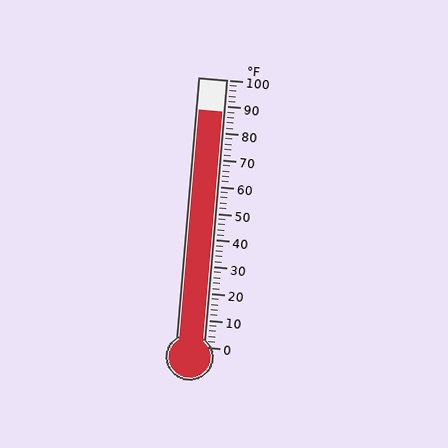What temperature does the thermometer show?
The thermometer shows approximately 88°F.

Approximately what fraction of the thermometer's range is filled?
The thermometer is filled to approximately 90% of its range.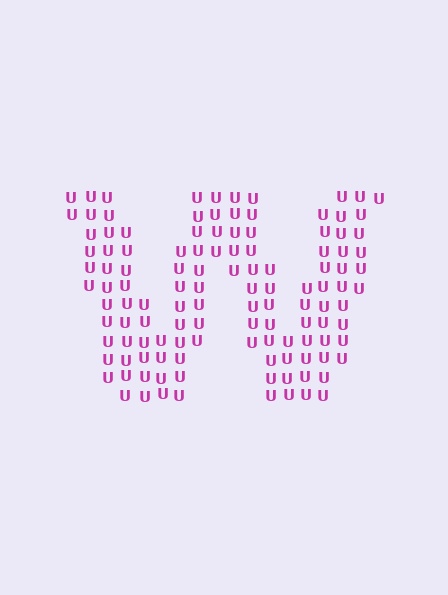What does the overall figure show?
The overall figure shows the letter W.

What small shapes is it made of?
It is made of small letter U's.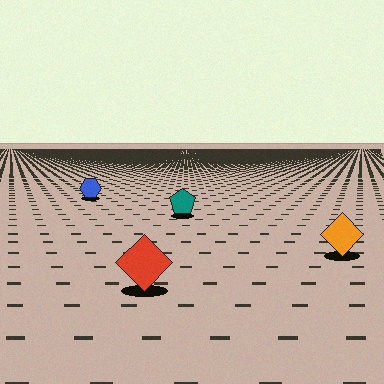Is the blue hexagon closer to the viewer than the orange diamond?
No. The orange diamond is closer — you can tell from the texture gradient: the ground texture is coarser near it.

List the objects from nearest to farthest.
From nearest to farthest: the red diamond, the orange diamond, the teal pentagon, the blue hexagon.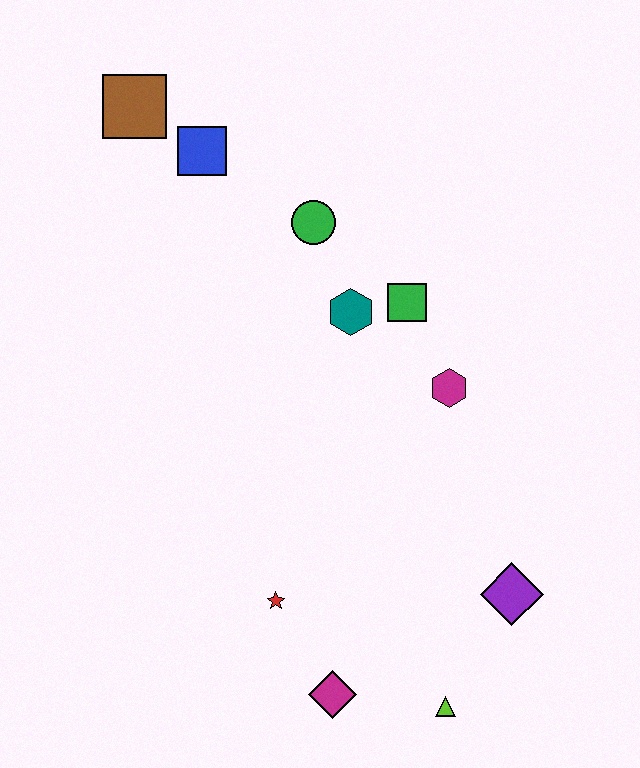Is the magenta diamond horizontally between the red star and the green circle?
No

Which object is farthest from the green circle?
The lime triangle is farthest from the green circle.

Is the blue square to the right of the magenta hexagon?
No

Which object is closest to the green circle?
The teal hexagon is closest to the green circle.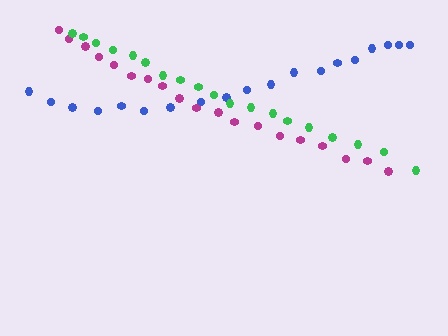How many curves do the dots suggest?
There are 3 distinct paths.